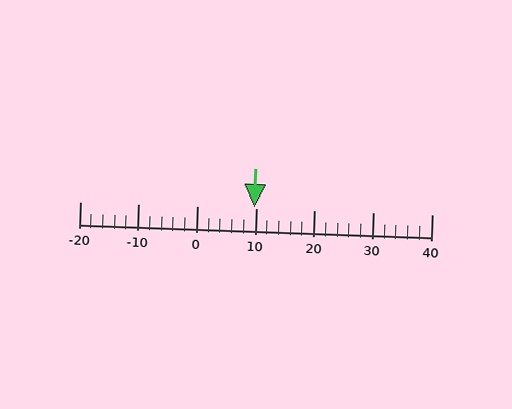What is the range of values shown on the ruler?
The ruler shows values from -20 to 40.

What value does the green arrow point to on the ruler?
The green arrow points to approximately 10.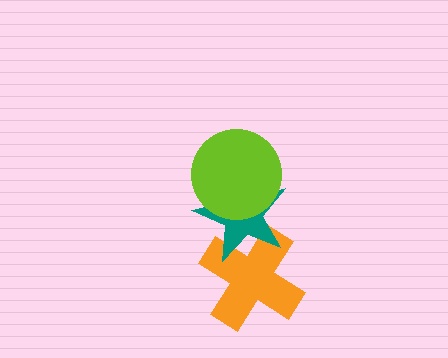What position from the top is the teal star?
The teal star is 2nd from the top.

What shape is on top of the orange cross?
The teal star is on top of the orange cross.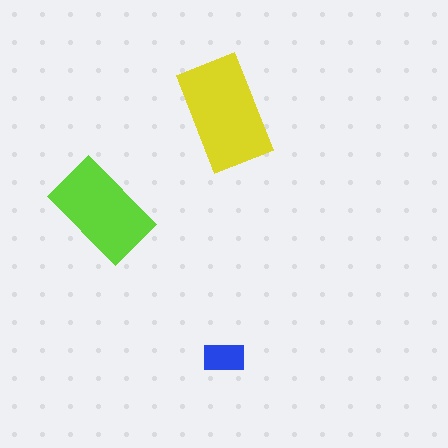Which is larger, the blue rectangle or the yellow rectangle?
The yellow one.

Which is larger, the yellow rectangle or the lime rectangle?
The yellow one.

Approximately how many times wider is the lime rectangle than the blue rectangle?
About 2.5 times wider.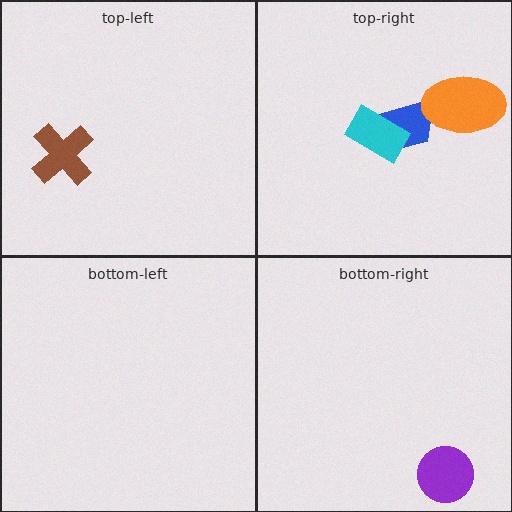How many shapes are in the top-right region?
3.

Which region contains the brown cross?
The top-left region.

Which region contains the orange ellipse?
The top-right region.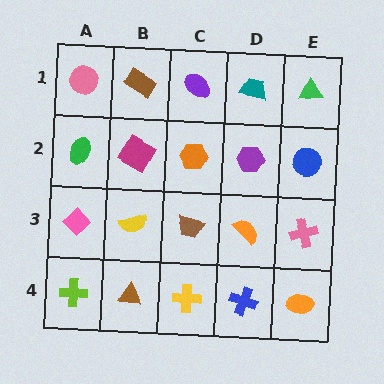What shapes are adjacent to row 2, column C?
A purple ellipse (row 1, column C), a brown trapezoid (row 3, column C), a magenta square (row 2, column B), a purple hexagon (row 2, column D).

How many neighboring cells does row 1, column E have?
2.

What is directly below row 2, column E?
A pink cross.